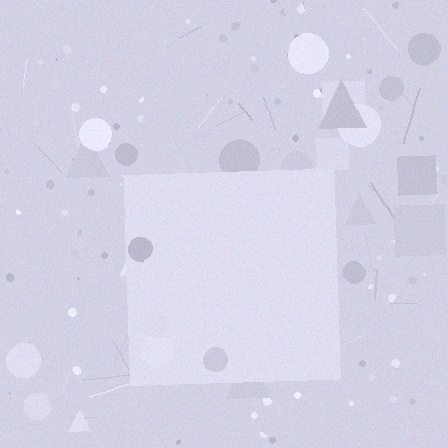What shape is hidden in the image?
A square is hidden in the image.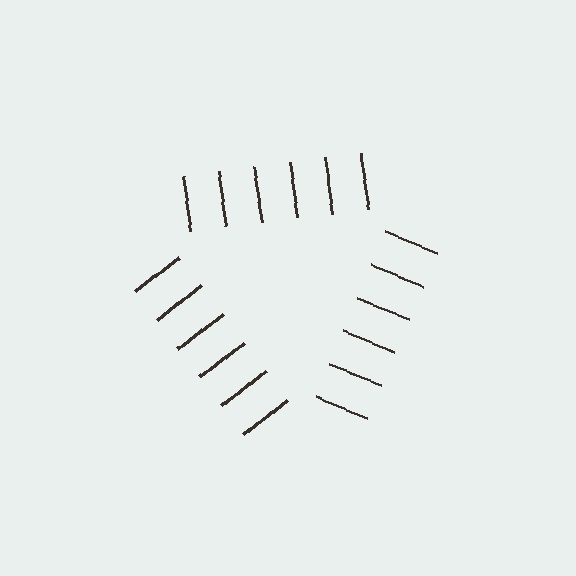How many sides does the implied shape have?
3 sides — the line-ends trace a triangle.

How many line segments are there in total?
18 — 6 along each of the 3 edges.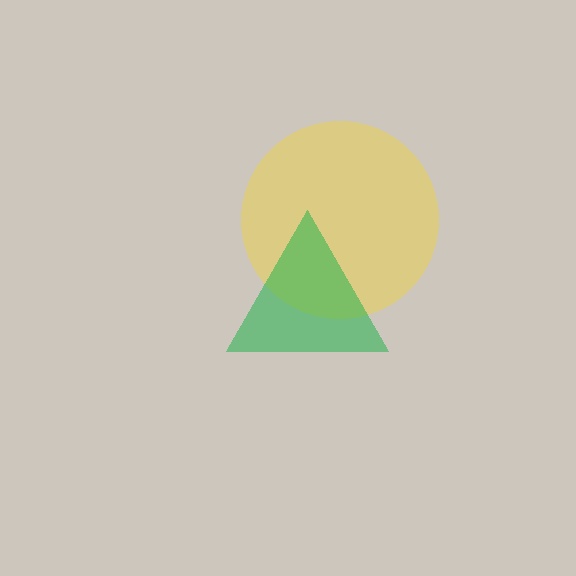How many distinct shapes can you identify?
There are 2 distinct shapes: a yellow circle, a green triangle.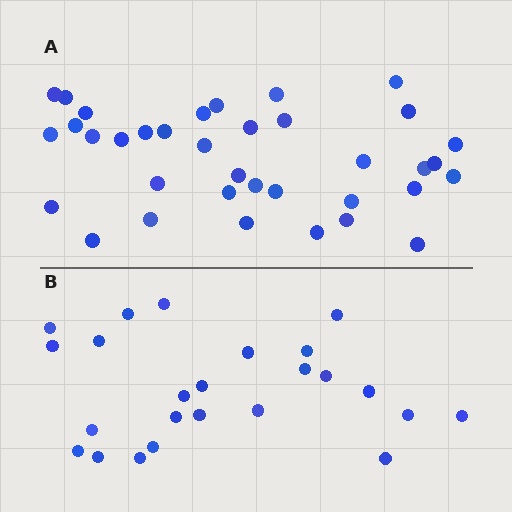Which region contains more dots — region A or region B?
Region A (the top region) has more dots.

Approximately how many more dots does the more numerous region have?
Region A has roughly 12 or so more dots than region B.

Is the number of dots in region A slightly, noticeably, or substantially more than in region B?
Region A has substantially more. The ratio is roughly 1.5 to 1.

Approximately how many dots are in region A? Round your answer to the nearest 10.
About 40 dots. (The exact count is 36, which rounds to 40.)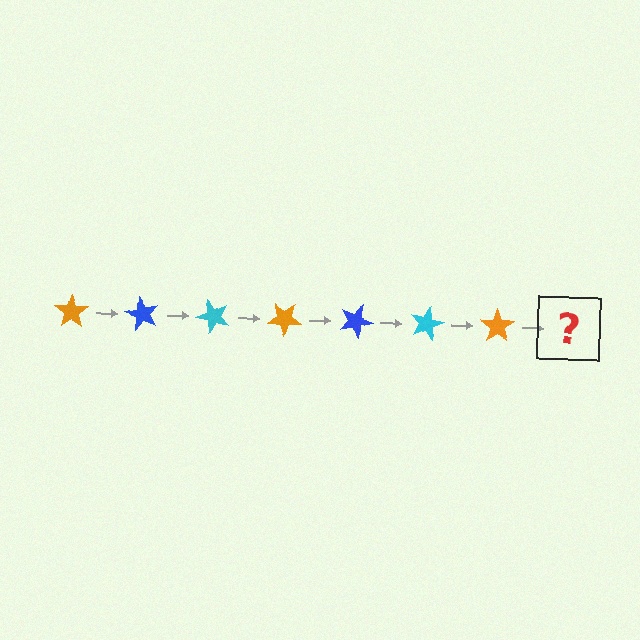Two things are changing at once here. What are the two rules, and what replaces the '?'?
The two rules are that it rotates 60 degrees each step and the color cycles through orange, blue, and cyan. The '?' should be a blue star, rotated 420 degrees from the start.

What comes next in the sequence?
The next element should be a blue star, rotated 420 degrees from the start.